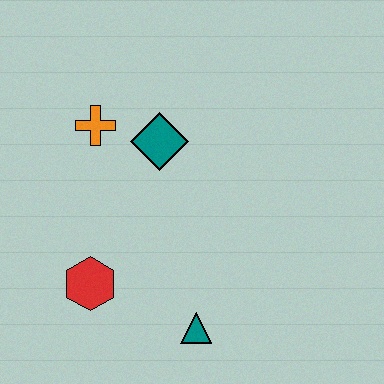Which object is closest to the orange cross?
The teal diamond is closest to the orange cross.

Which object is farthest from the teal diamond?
The teal triangle is farthest from the teal diamond.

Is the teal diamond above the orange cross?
No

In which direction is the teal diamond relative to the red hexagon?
The teal diamond is above the red hexagon.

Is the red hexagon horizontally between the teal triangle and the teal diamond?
No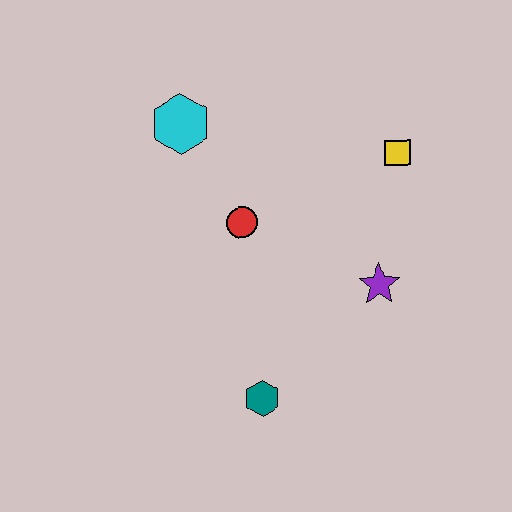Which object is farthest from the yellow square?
The teal hexagon is farthest from the yellow square.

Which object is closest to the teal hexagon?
The purple star is closest to the teal hexagon.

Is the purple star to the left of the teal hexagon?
No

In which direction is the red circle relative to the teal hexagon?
The red circle is above the teal hexagon.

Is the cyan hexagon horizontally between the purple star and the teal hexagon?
No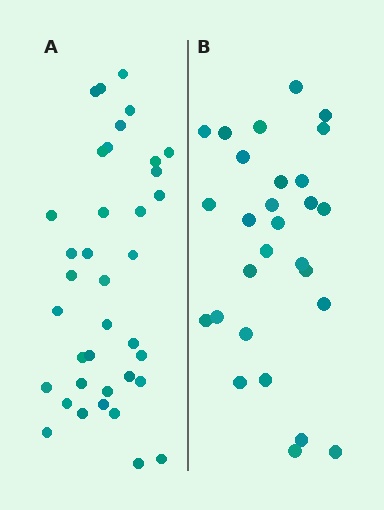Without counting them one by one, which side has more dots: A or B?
Region A (the left region) has more dots.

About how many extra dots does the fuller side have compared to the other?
Region A has roughly 8 or so more dots than region B.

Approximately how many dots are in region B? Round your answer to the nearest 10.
About 30 dots. (The exact count is 28, which rounds to 30.)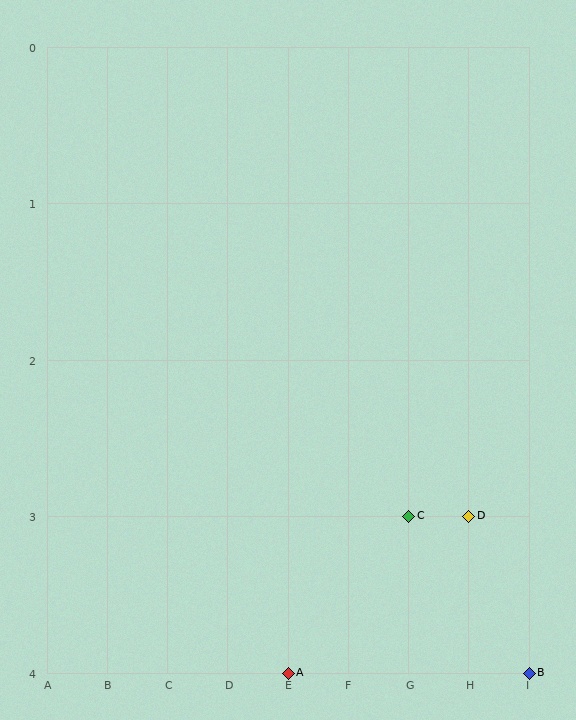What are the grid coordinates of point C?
Point C is at grid coordinates (G, 3).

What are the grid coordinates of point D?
Point D is at grid coordinates (H, 3).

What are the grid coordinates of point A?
Point A is at grid coordinates (E, 4).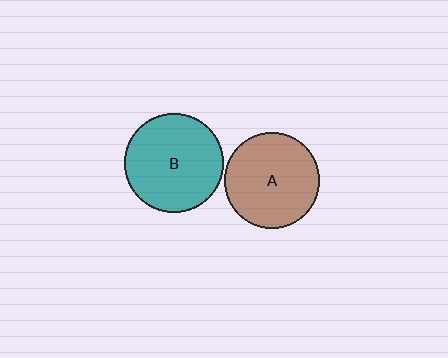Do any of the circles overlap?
No, none of the circles overlap.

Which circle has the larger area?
Circle B (teal).